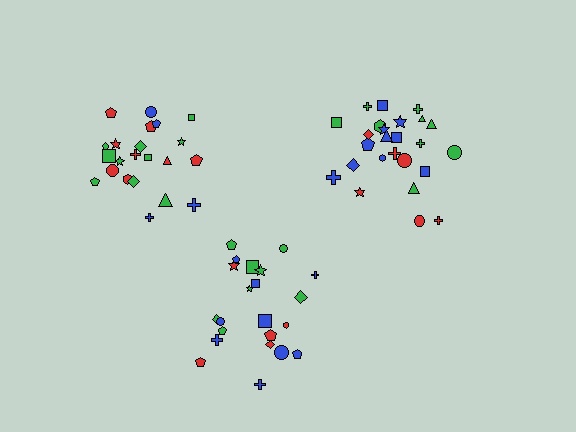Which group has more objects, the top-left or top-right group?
The top-right group.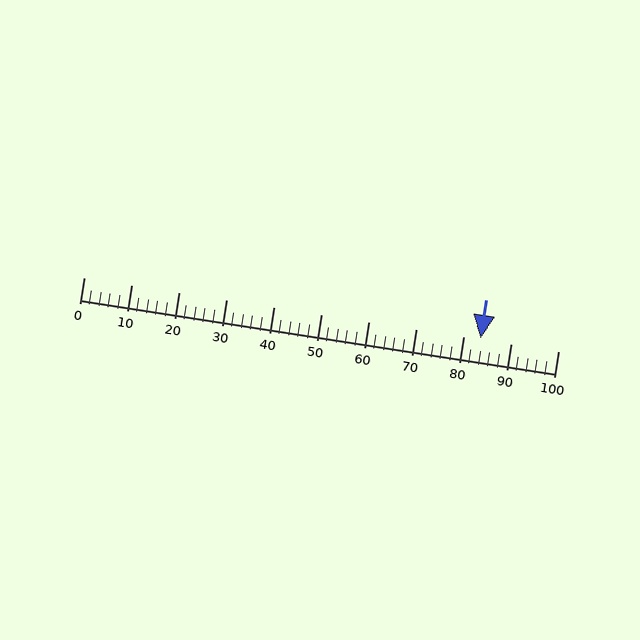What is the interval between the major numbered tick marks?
The major tick marks are spaced 10 units apart.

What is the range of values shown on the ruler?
The ruler shows values from 0 to 100.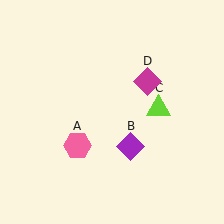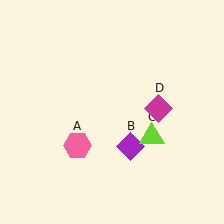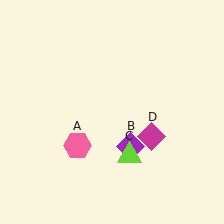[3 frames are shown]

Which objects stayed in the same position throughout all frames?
Pink hexagon (object A) and purple diamond (object B) remained stationary.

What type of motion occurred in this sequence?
The lime triangle (object C), magenta diamond (object D) rotated clockwise around the center of the scene.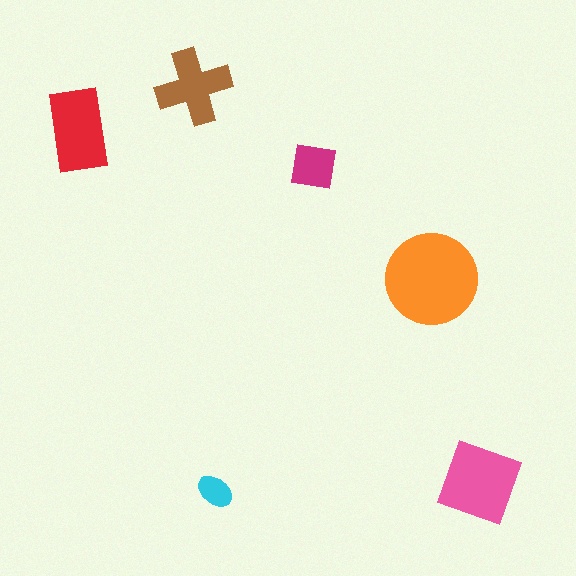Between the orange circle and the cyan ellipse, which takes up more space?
The orange circle.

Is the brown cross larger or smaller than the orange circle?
Smaller.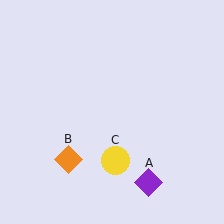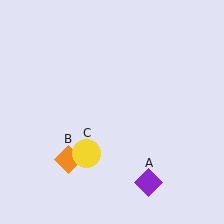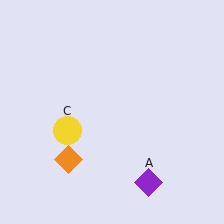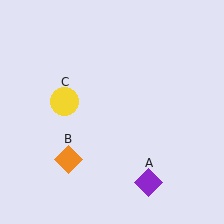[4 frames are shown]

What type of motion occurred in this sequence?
The yellow circle (object C) rotated clockwise around the center of the scene.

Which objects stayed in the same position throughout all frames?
Purple diamond (object A) and orange diamond (object B) remained stationary.